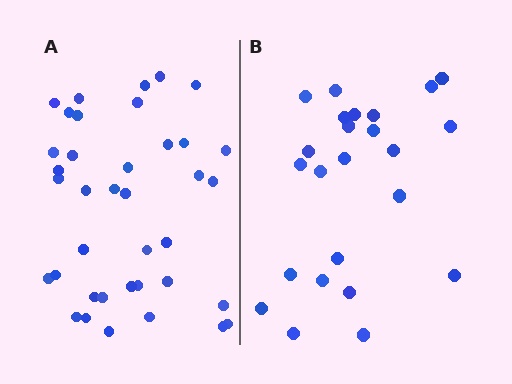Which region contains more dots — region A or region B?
Region A (the left region) has more dots.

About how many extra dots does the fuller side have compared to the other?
Region A has approximately 15 more dots than region B.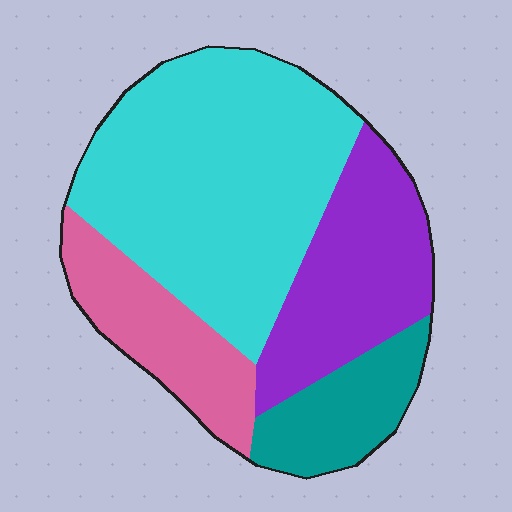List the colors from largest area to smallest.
From largest to smallest: cyan, purple, pink, teal.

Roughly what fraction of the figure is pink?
Pink covers 16% of the figure.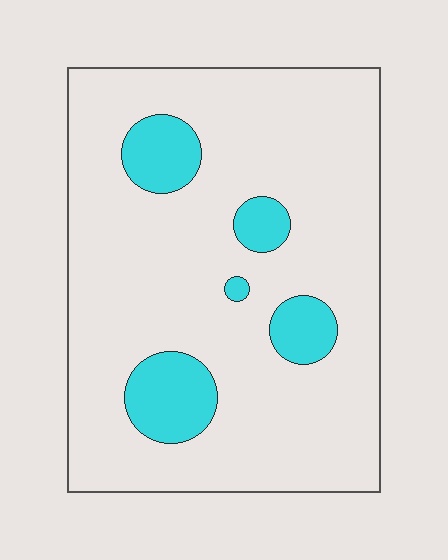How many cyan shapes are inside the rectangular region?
5.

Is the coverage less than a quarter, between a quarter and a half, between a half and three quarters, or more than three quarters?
Less than a quarter.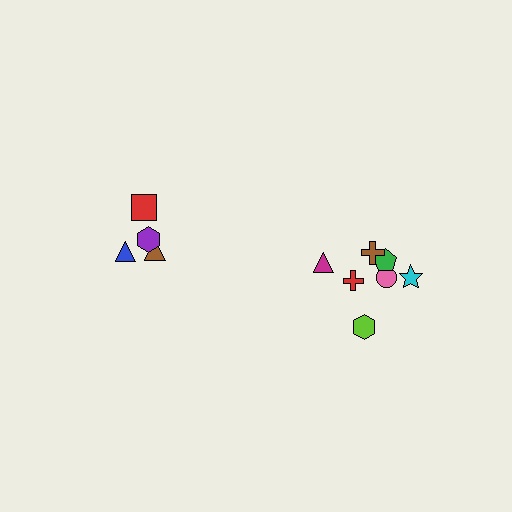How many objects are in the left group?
There are 4 objects.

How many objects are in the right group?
There are 7 objects.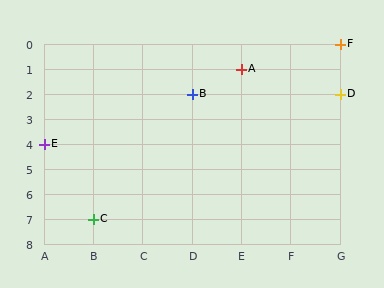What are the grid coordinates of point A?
Point A is at grid coordinates (E, 1).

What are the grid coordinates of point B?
Point B is at grid coordinates (D, 2).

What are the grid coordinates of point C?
Point C is at grid coordinates (B, 7).